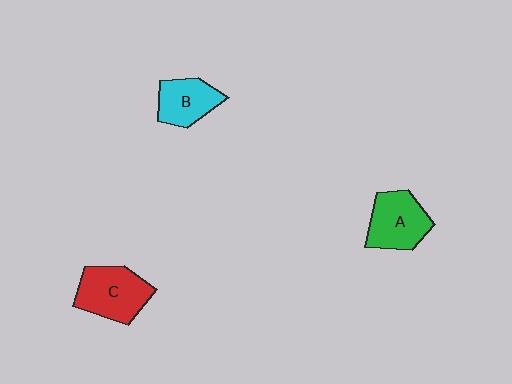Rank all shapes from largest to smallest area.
From largest to smallest: C (red), A (green), B (cyan).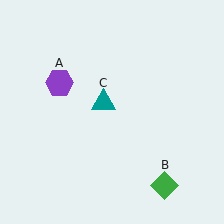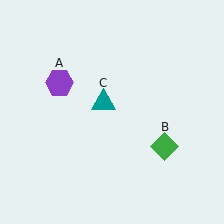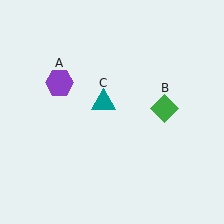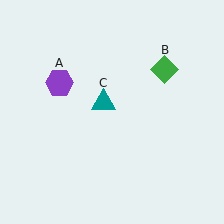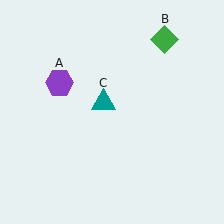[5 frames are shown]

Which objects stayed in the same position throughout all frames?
Purple hexagon (object A) and teal triangle (object C) remained stationary.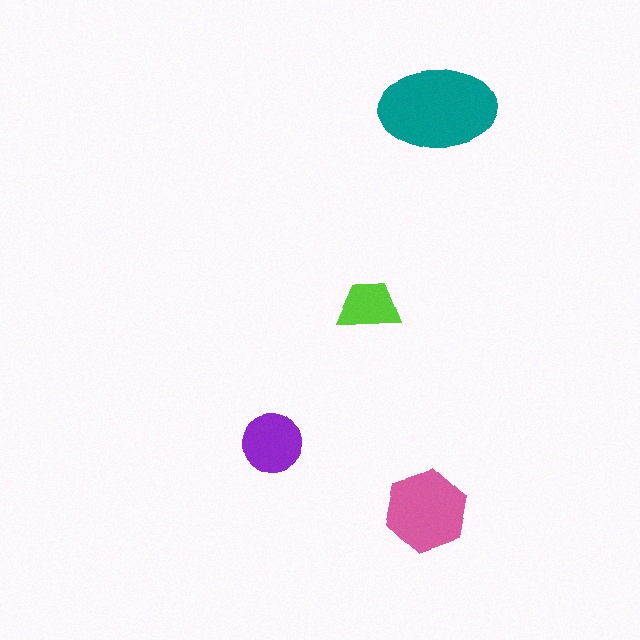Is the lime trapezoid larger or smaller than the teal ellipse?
Smaller.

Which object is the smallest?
The lime trapezoid.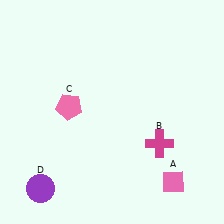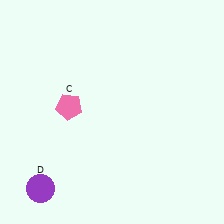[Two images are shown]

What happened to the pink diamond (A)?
The pink diamond (A) was removed in Image 2. It was in the bottom-right area of Image 1.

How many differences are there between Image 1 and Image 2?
There are 2 differences between the two images.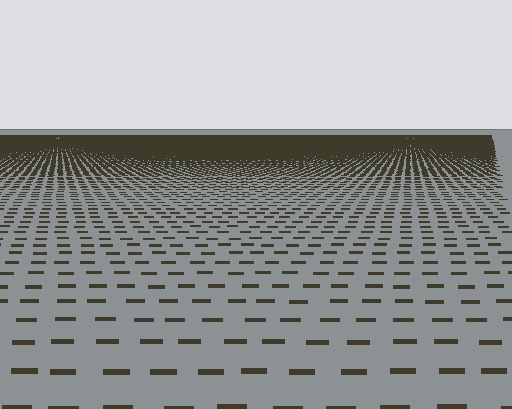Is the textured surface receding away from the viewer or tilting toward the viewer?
The surface is receding away from the viewer. Texture elements get smaller and denser toward the top.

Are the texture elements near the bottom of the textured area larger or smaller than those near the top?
Larger. Near the bottom, elements are closer to the viewer and appear at a bigger on-screen size.